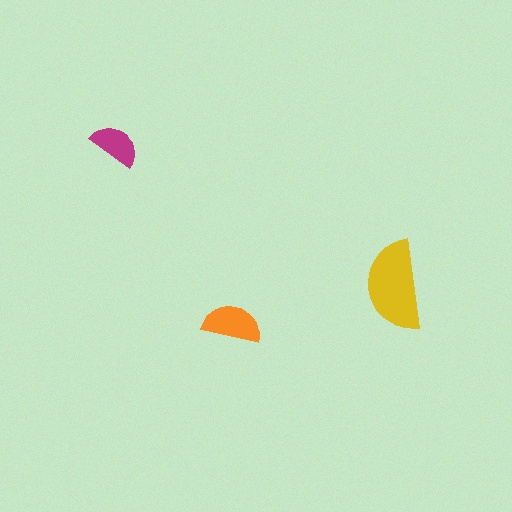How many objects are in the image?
There are 3 objects in the image.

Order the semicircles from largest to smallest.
the yellow one, the orange one, the magenta one.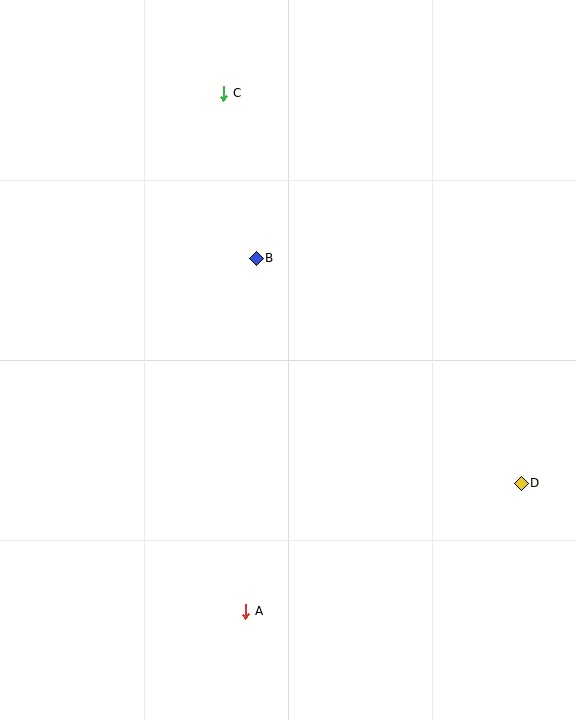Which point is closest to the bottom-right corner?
Point D is closest to the bottom-right corner.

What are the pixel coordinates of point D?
Point D is at (521, 483).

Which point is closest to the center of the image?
Point B at (256, 258) is closest to the center.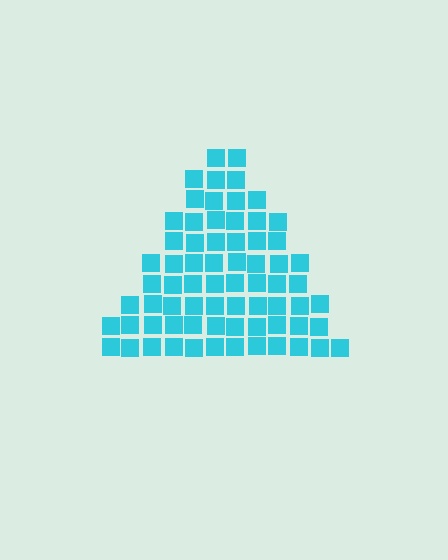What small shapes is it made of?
It is made of small squares.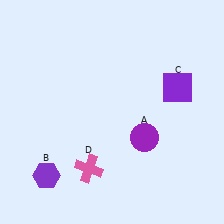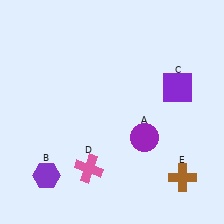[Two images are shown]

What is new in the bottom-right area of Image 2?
A brown cross (E) was added in the bottom-right area of Image 2.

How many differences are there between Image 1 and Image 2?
There is 1 difference between the two images.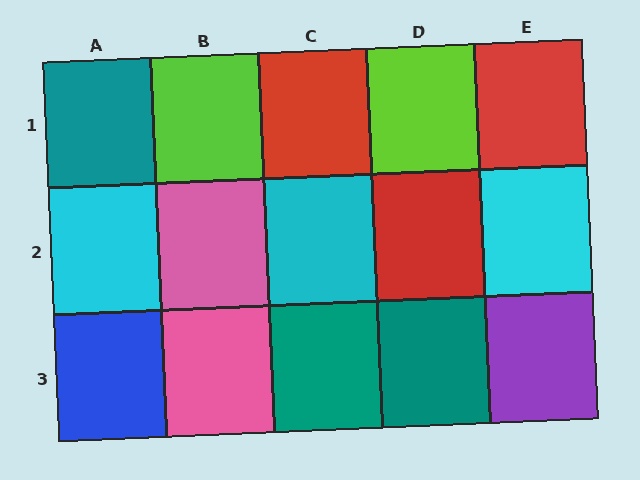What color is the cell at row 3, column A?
Blue.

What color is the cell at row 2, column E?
Cyan.